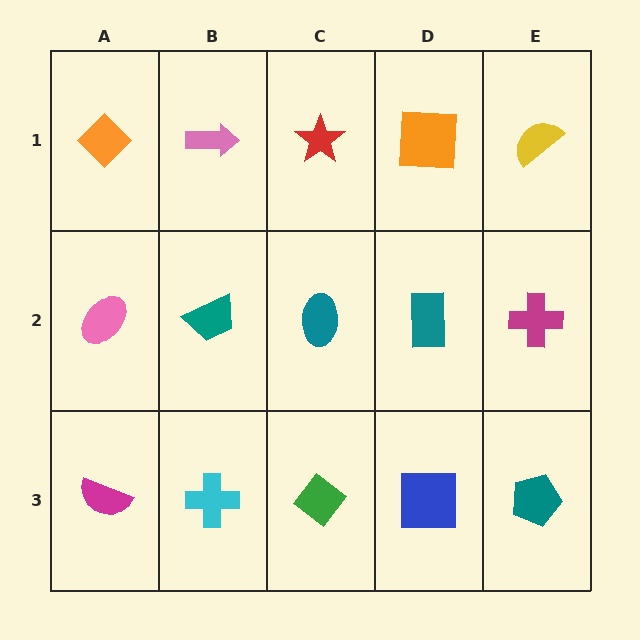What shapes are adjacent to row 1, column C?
A teal ellipse (row 2, column C), a pink arrow (row 1, column B), an orange square (row 1, column D).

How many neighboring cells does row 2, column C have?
4.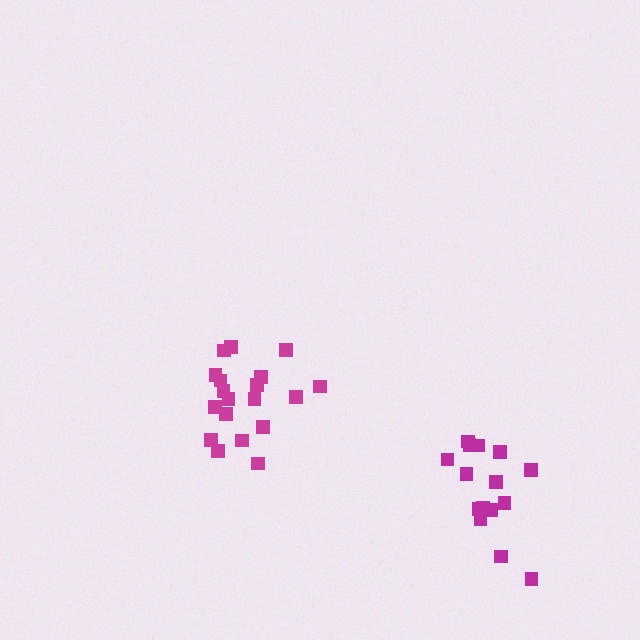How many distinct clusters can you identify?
There are 2 distinct clusters.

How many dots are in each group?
Group 1: 19 dots, Group 2: 16 dots (35 total).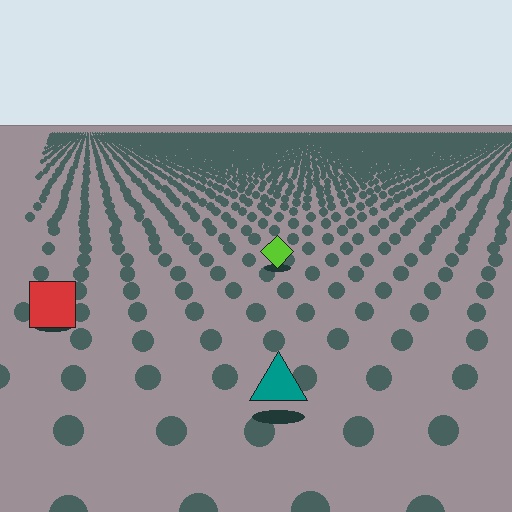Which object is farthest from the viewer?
The lime diamond is farthest from the viewer. It appears smaller and the ground texture around it is denser.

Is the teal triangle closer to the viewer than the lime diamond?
Yes. The teal triangle is closer — you can tell from the texture gradient: the ground texture is coarser near it.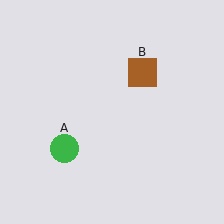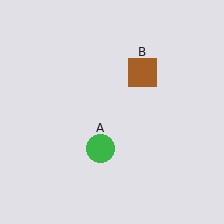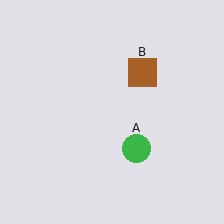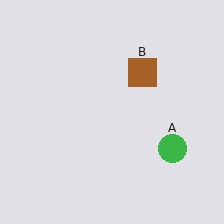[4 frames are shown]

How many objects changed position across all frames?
1 object changed position: green circle (object A).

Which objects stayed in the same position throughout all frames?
Brown square (object B) remained stationary.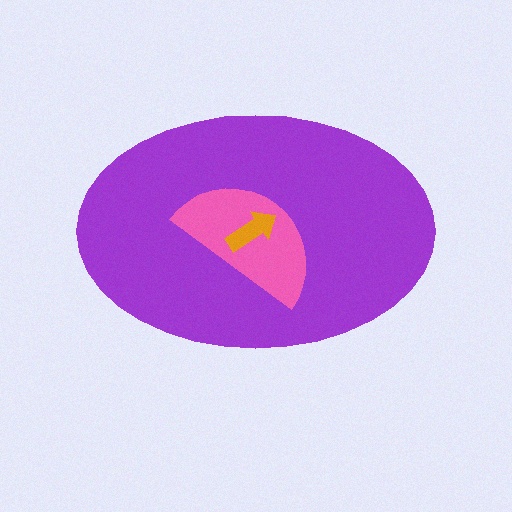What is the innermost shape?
The orange arrow.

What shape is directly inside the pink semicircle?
The orange arrow.